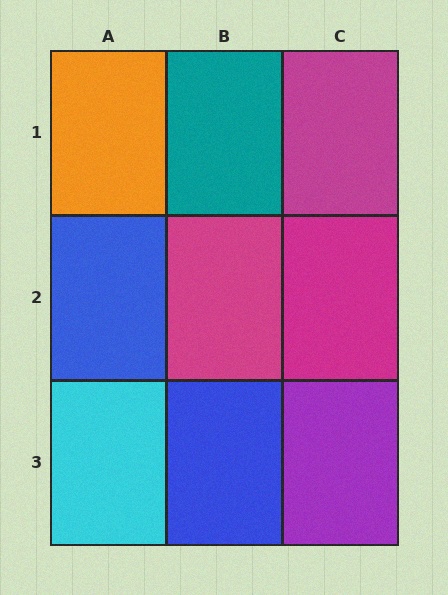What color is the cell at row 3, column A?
Cyan.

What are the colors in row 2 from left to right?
Blue, magenta, magenta.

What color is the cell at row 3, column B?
Blue.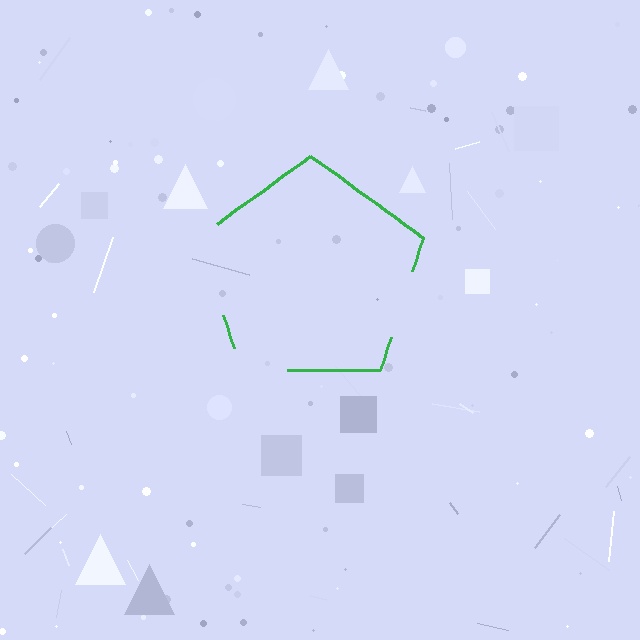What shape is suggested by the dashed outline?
The dashed outline suggests a pentagon.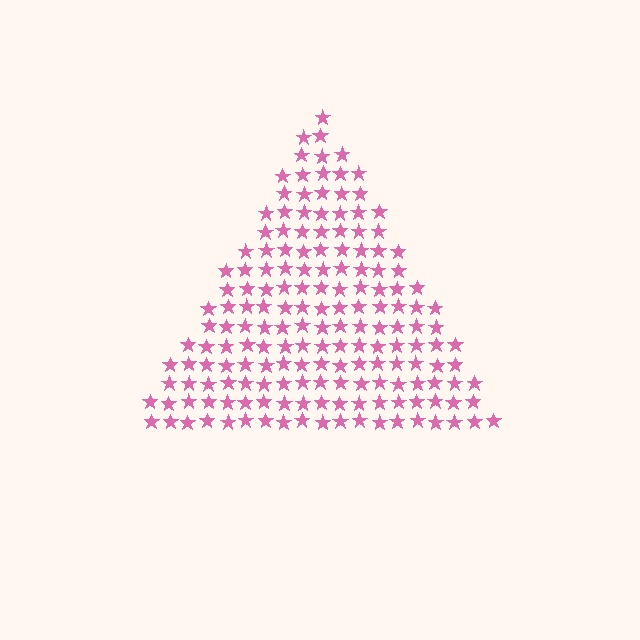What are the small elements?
The small elements are stars.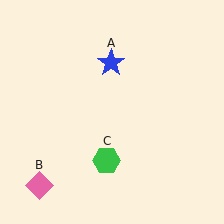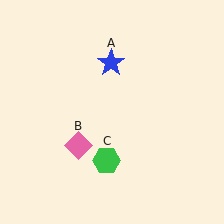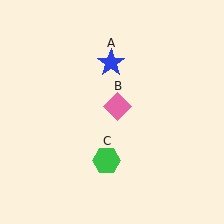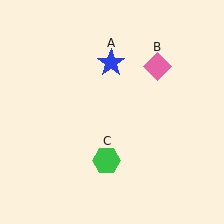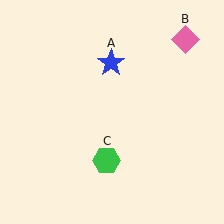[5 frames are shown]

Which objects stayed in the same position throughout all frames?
Blue star (object A) and green hexagon (object C) remained stationary.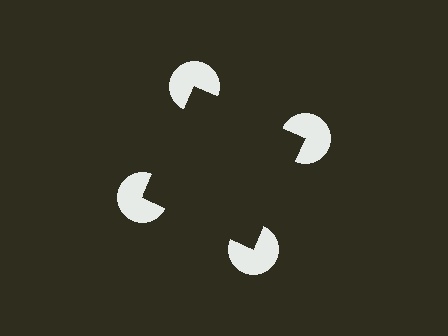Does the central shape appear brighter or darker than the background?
It typically appears slightly darker than the background, even though no actual brightness change is drawn.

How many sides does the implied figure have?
4 sides.